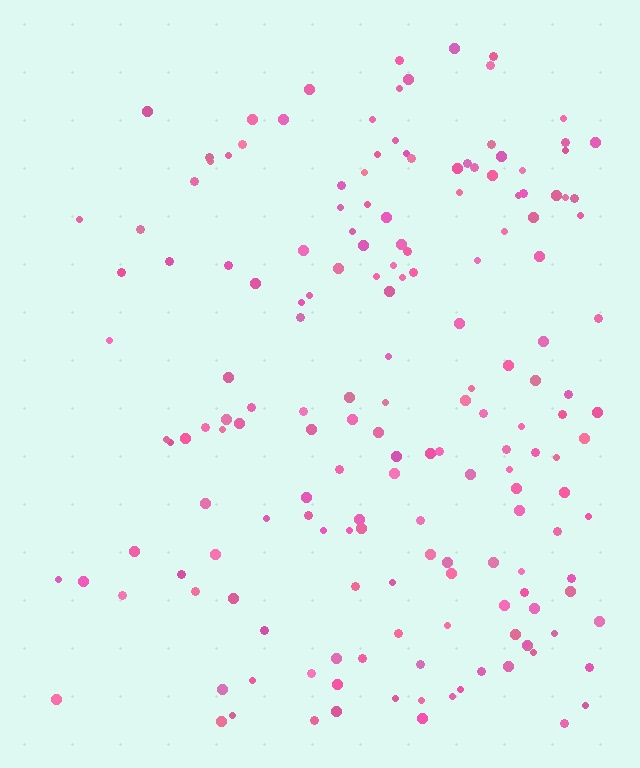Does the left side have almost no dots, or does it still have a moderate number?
Still a moderate number, just noticeably fewer than the right.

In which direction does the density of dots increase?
From left to right, with the right side densest.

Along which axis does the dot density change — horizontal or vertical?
Horizontal.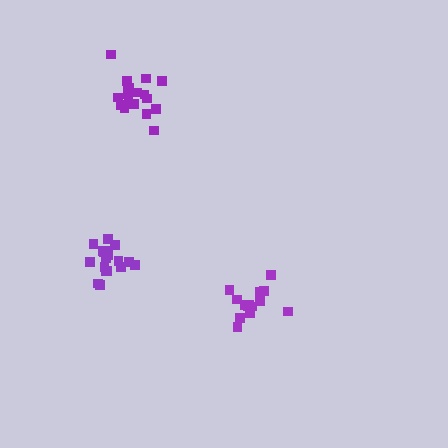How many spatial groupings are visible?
There are 3 spatial groupings.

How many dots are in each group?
Group 1: 14 dots, Group 2: 18 dots, Group 3: 18 dots (50 total).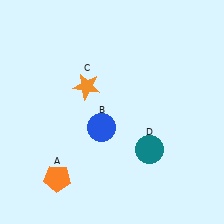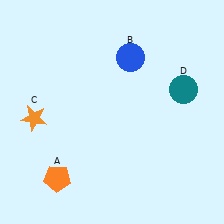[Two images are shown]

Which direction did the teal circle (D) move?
The teal circle (D) moved up.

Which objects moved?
The objects that moved are: the blue circle (B), the orange star (C), the teal circle (D).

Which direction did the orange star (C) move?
The orange star (C) moved left.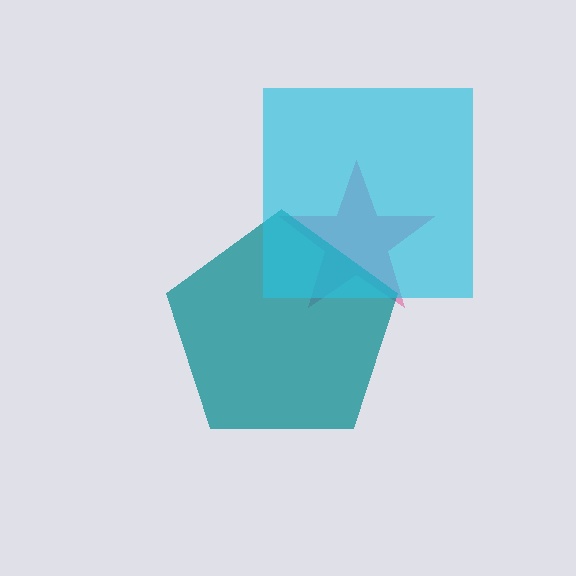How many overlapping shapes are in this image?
There are 3 overlapping shapes in the image.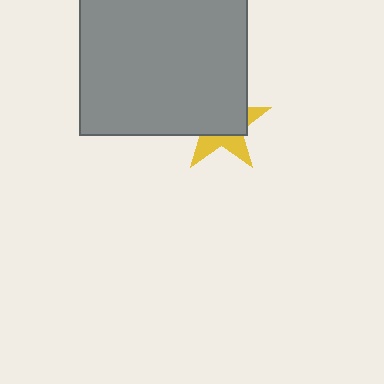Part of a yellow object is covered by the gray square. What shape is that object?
It is a star.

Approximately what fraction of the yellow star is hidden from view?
Roughly 63% of the yellow star is hidden behind the gray square.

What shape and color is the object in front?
The object in front is a gray square.